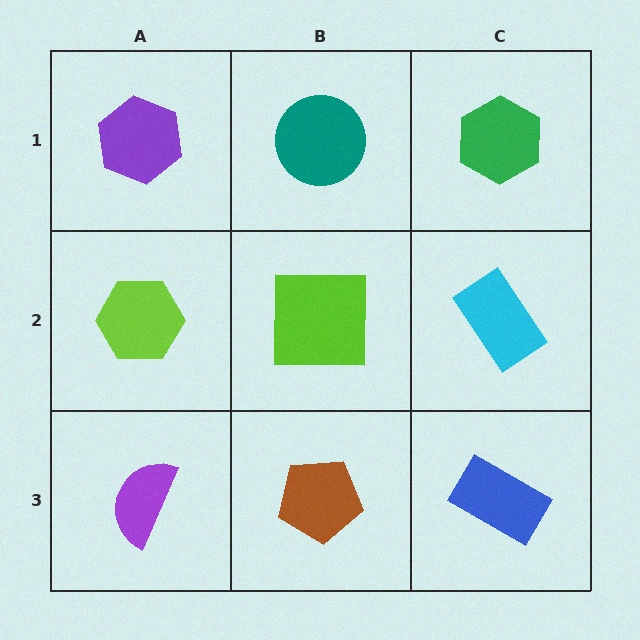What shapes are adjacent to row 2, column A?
A purple hexagon (row 1, column A), a purple semicircle (row 3, column A), a lime square (row 2, column B).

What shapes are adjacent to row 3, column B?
A lime square (row 2, column B), a purple semicircle (row 3, column A), a blue rectangle (row 3, column C).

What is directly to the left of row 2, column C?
A lime square.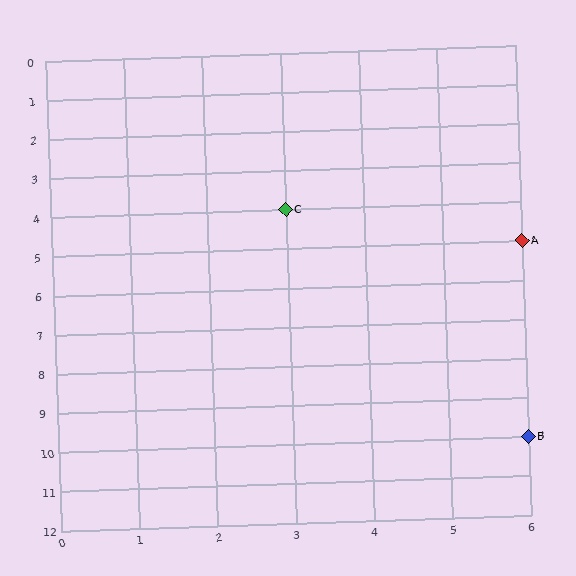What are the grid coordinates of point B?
Point B is at grid coordinates (6, 10).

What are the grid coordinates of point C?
Point C is at grid coordinates (3, 4).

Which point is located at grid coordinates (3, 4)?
Point C is at (3, 4).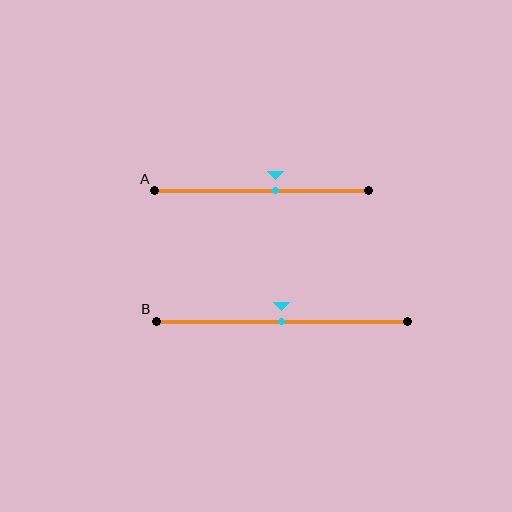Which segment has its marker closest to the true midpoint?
Segment B has its marker closest to the true midpoint.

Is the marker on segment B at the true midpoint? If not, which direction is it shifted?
Yes, the marker on segment B is at the true midpoint.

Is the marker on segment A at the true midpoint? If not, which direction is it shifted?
No, the marker on segment A is shifted to the right by about 6% of the segment length.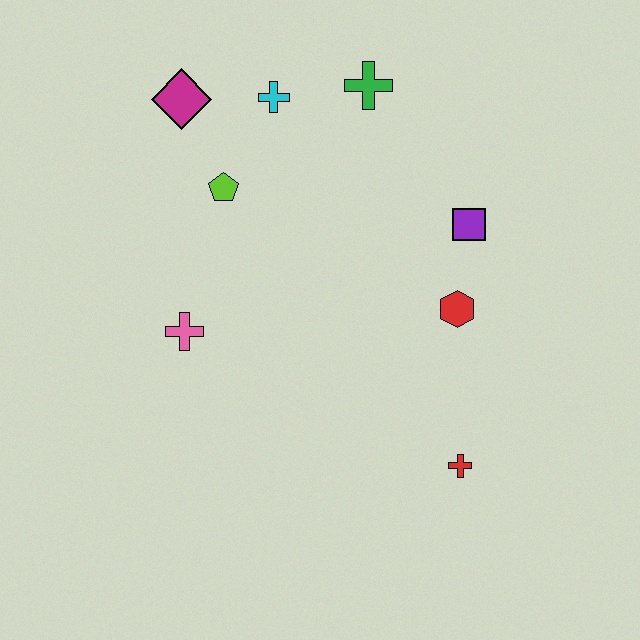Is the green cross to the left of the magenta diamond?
No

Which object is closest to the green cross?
The cyan cross is closest to the green cross.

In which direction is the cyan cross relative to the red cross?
The cyan cross is above the red cross.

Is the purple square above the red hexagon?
Yes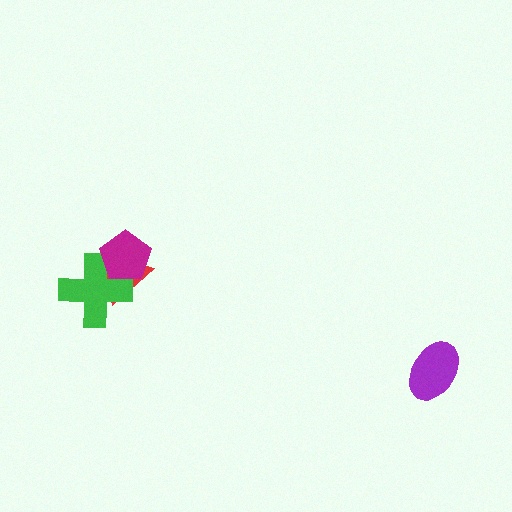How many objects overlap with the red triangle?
2 objects overlap with the red triangle.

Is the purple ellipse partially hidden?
No, no other shape covers it.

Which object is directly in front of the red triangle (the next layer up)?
The green cross is directly in front of the red triangle.